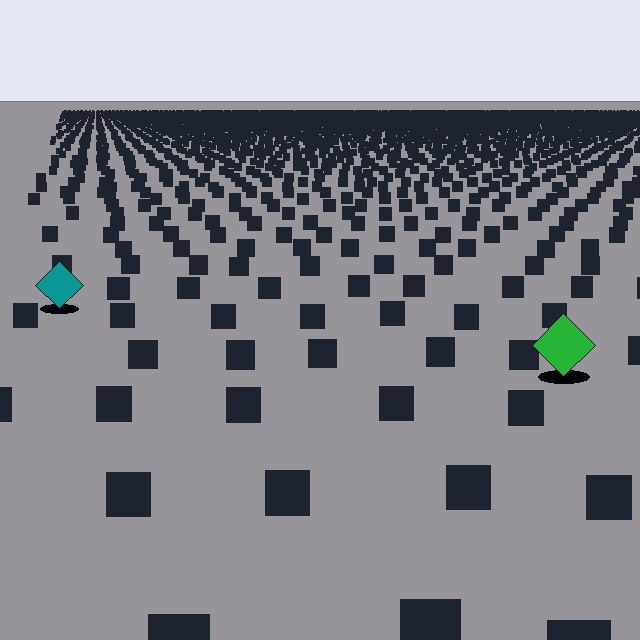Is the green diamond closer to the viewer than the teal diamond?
Yes. The green diamond is closer — you can tell from the texture gradient: the ground texture is coarser near it.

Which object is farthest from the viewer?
The teal diamond is farthest from the viewer. It appears smaller and the ground texture around it is denser.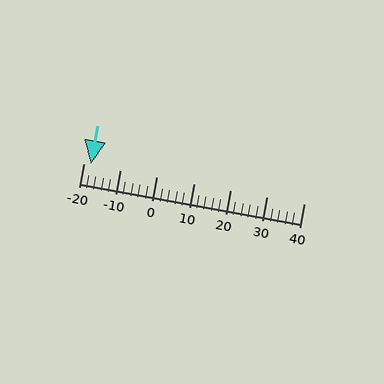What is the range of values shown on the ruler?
The ruler shows values from -20 to 40.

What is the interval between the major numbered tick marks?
The major tick marks are spaced 10 units apart.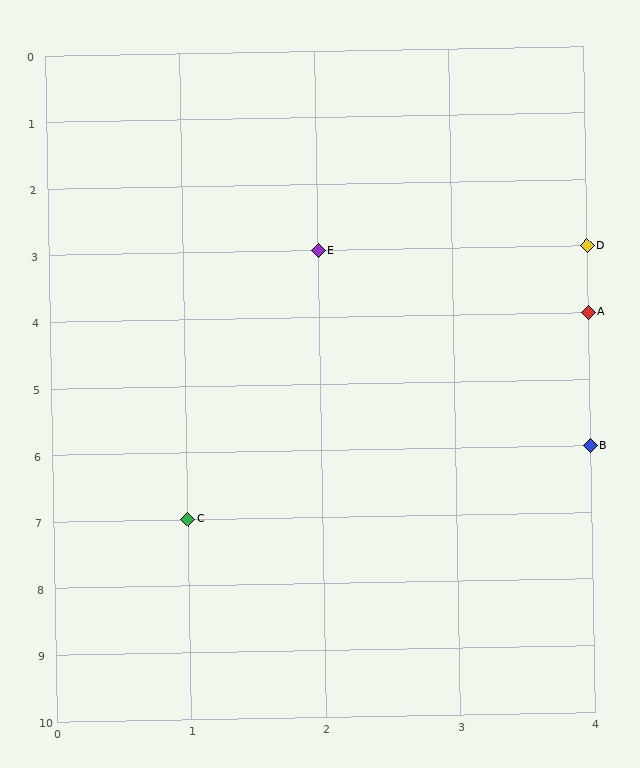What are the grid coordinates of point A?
Point A is at grid coordinates (4, 4).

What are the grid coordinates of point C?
Point C is at grid coordinates (1, 7).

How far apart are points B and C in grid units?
Points B and C are 3 columns and 1 row apart (about 3.2 grid units diagonally).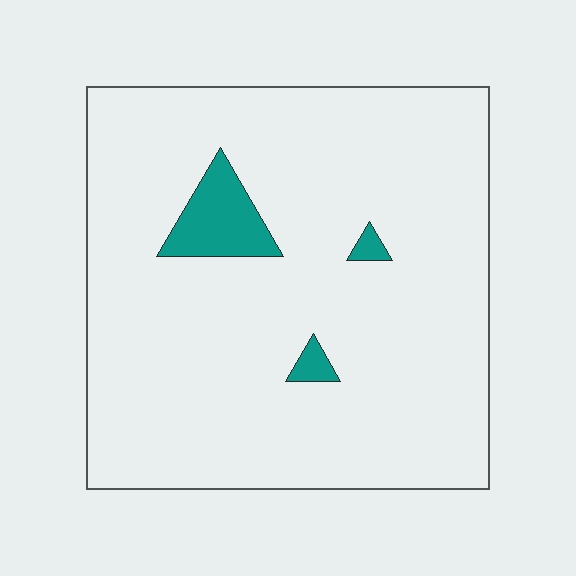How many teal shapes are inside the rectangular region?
3.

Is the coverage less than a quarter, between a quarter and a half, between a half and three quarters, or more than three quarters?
Less than a quarter.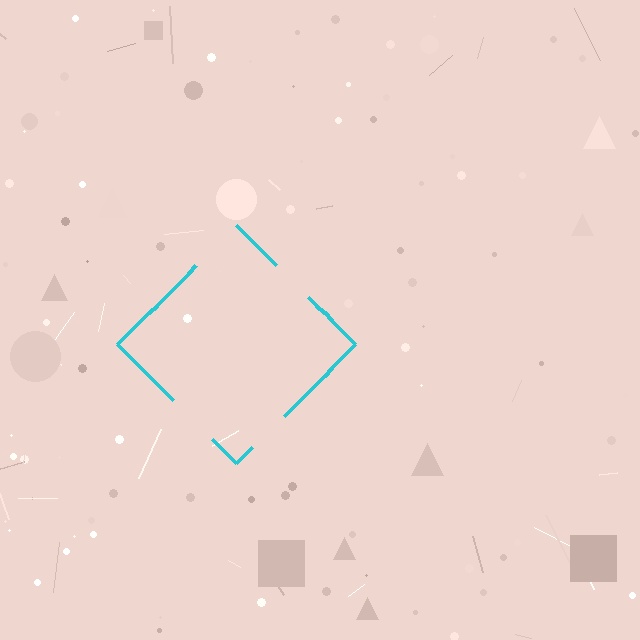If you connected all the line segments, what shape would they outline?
They would outline a diamond.